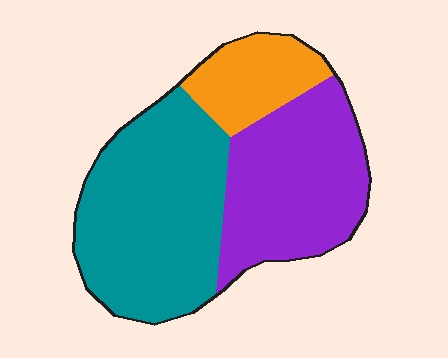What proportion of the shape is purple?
Purple covers roughly 35% of the shape.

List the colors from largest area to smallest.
From largest to smallest: teal, purple, orange.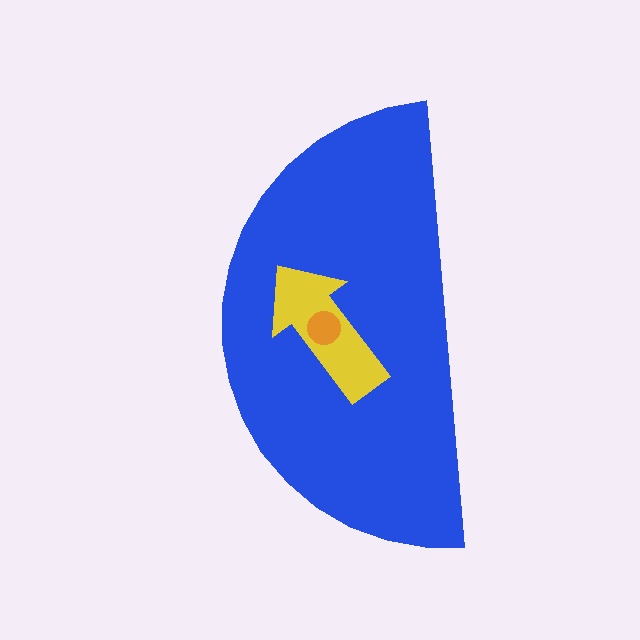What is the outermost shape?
The blue semicircle.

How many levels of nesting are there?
3.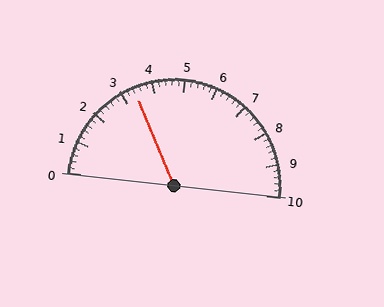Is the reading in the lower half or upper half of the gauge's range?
The reading is in the lower half of the range (0 to 10).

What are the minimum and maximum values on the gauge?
The gauge ranges from 0 to 10.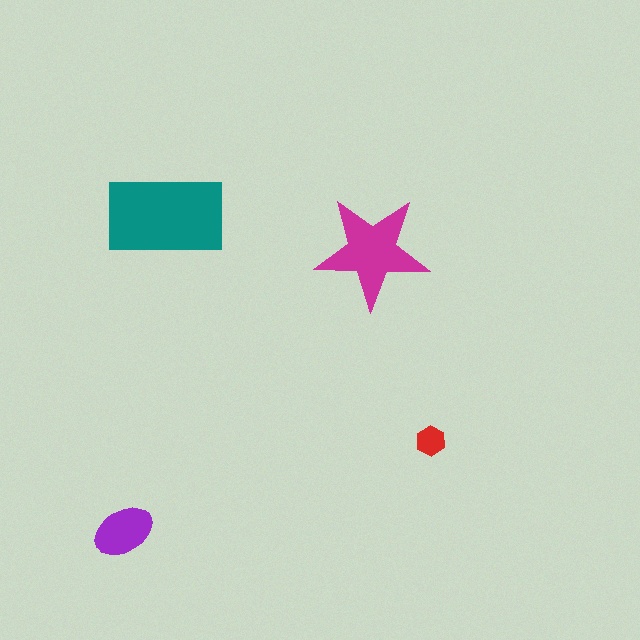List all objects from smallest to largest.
The red hexagon, the purple ellipse, the magenta star, the teal rectangle.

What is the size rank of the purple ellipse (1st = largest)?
3rd.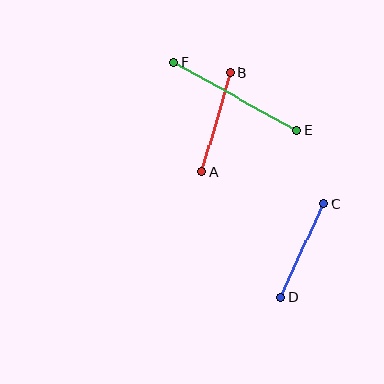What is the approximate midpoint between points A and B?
The midpoint is at approximately (216, 122) pixels.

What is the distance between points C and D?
The distance is approximately 103 pixels.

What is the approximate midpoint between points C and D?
The midpoint is at approximately (302, 250) pixels.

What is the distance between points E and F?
The distance is approximately 140 pixels.